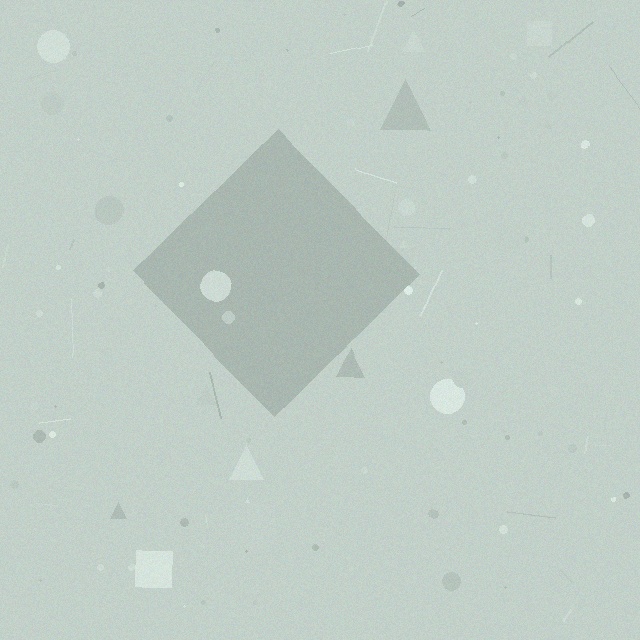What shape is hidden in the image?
A diamond is hidden in the image.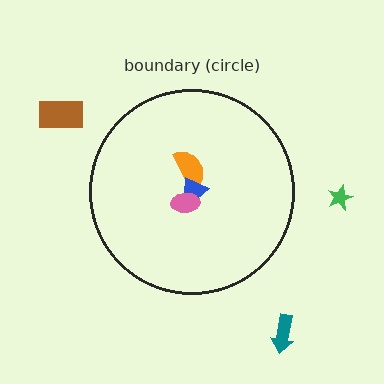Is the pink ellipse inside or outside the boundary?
Inside.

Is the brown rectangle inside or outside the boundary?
Outside.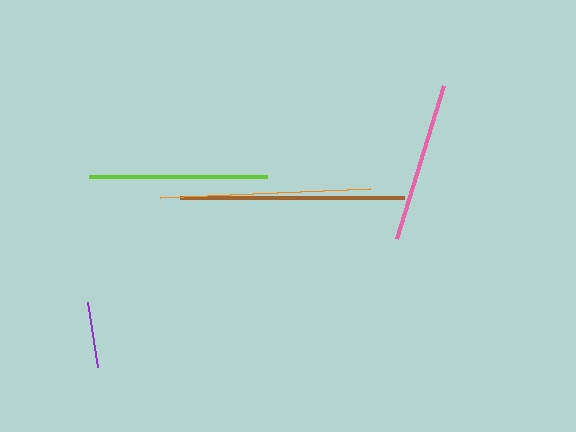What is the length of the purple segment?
The purple segment is approximately 65 pixels long.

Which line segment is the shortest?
The purple line is the shortest at approximately 65 pixels.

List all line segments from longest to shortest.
From longest to shortest: brown, orange, lime, pink, purple.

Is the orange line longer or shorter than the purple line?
The orange line is longer than the purple line.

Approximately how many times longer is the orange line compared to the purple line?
The orange line is approximately 3.2 times the length of the purple line.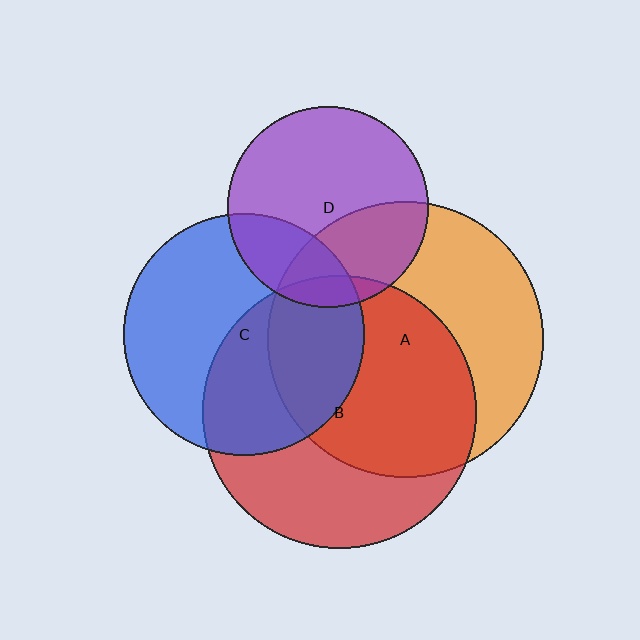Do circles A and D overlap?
Yes.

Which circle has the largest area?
Circle A (orange).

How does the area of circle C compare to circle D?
Approximately 1.5 times.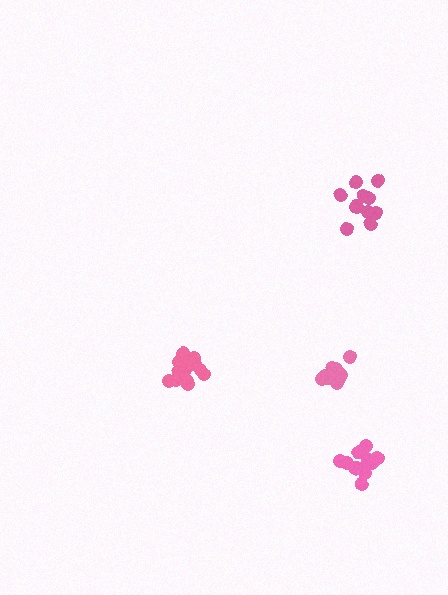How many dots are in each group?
Group 1: 15 dots, Group 2: 11 dots, Group 3: 11 dots, Group 4: 13 dots (50 total).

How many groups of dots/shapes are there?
There are 4 groups.